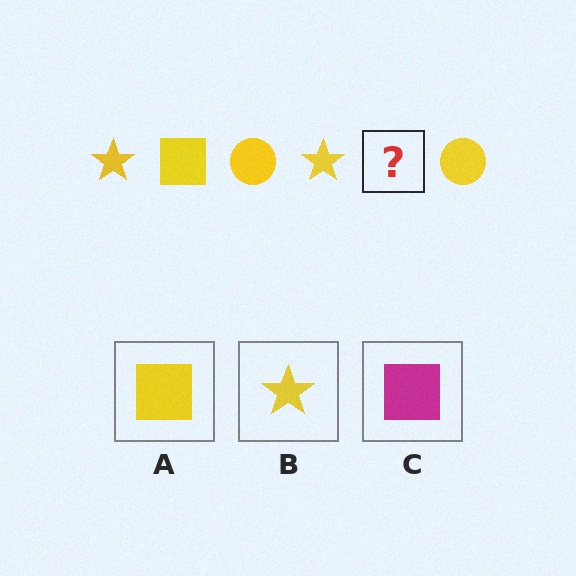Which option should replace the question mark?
Option A.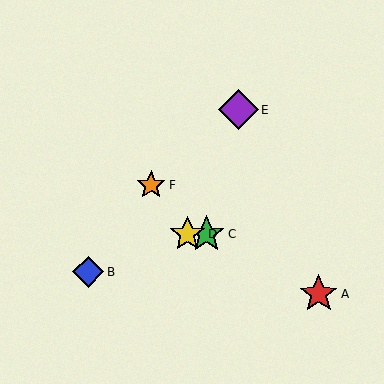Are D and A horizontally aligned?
No, D is at y≈234 and A is at y≈294.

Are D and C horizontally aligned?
Yes, both are at y≈234.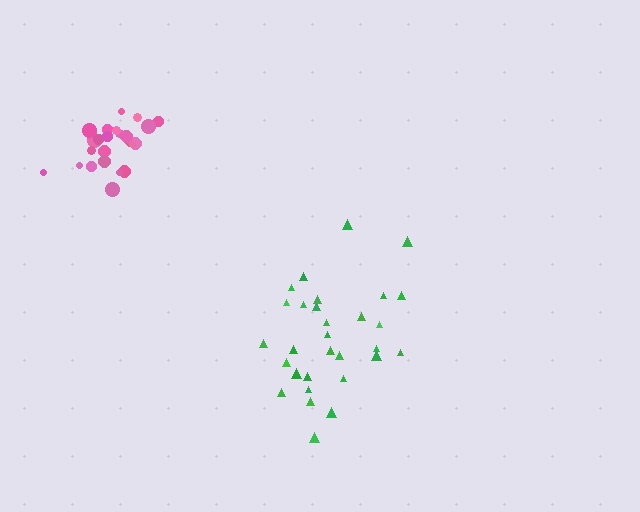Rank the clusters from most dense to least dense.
pink, green.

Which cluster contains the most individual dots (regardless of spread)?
Green (31).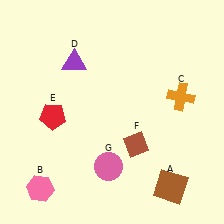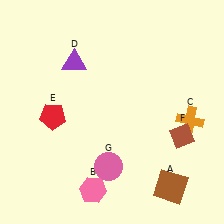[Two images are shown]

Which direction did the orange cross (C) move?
The orange cross (C) moved down.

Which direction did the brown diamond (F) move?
The brown diamond (F) moved right.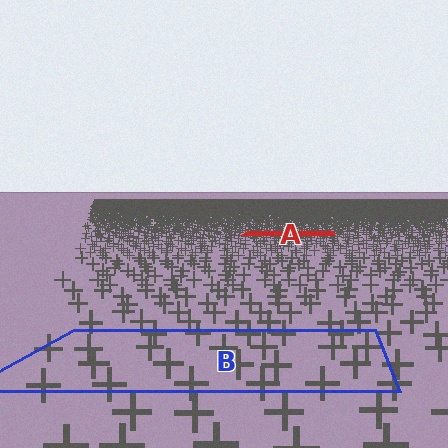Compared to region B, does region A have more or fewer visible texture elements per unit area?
Region A has more texture elements per unit area — they are packed more densely because it is farther away.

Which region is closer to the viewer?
Region B is closer. The texture elements there are larger and more spread out.